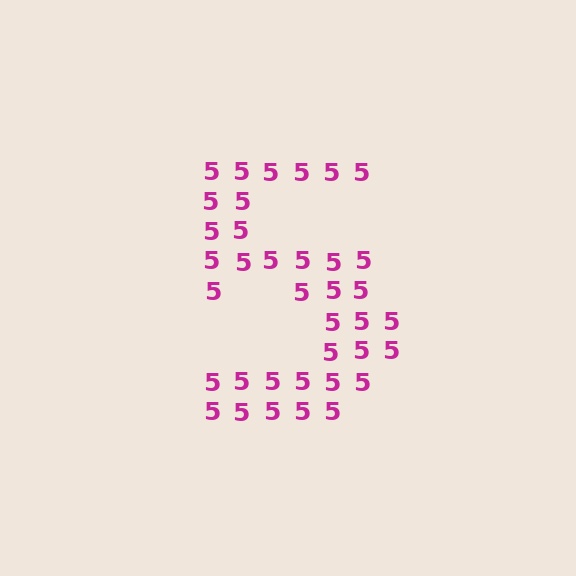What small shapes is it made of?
It is made of small digit 5's.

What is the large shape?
The large shape is the digit 5.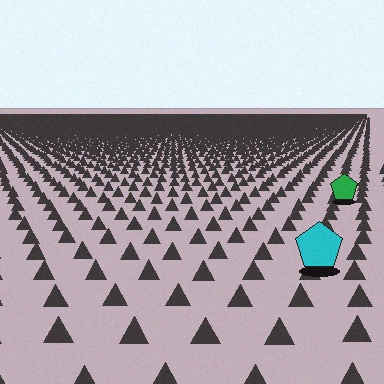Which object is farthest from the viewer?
The green pentagon is farthest from the viewer. It appears smaller and the ground texture around it is denser.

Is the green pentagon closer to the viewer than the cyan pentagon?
No. The cyan pentagon is closer — you can tell from the texture gradient: the ground texture is coarser near it.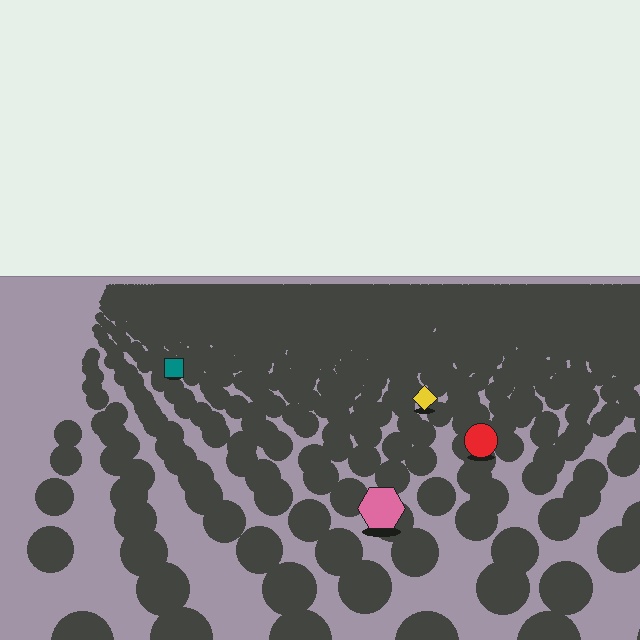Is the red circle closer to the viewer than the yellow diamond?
Yes. The red circle is closer — you can tell from the texture gradient: the ground texture is coarser near it.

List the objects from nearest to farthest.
From nearest to farthest: the pink hexagon, the red circle, the yellow diamond, the teal square.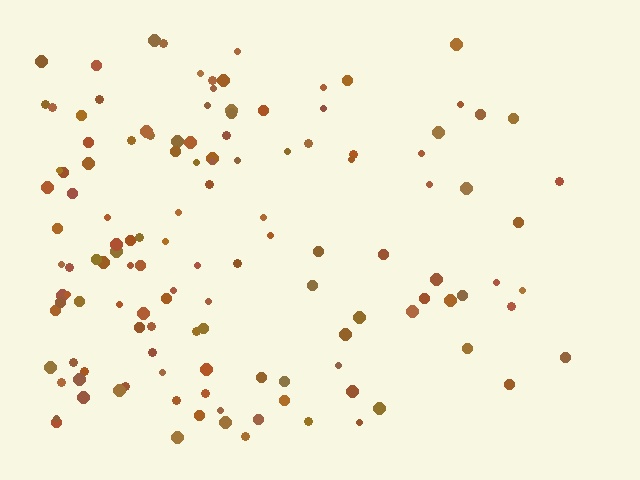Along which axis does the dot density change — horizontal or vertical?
Horizontal.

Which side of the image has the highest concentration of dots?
The left.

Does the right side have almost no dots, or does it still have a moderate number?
Still a moderate number, just noticeably fewer than the left.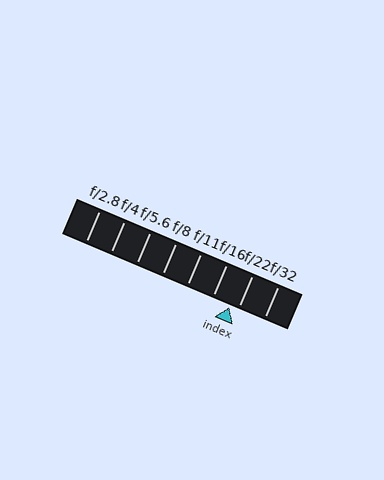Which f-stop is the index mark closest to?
The index mark is closest to f/22.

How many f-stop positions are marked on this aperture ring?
There are 8 f-stop positions marked.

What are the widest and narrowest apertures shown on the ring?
The widest aperture shown is f/2.8 and the narrowest is f/32.